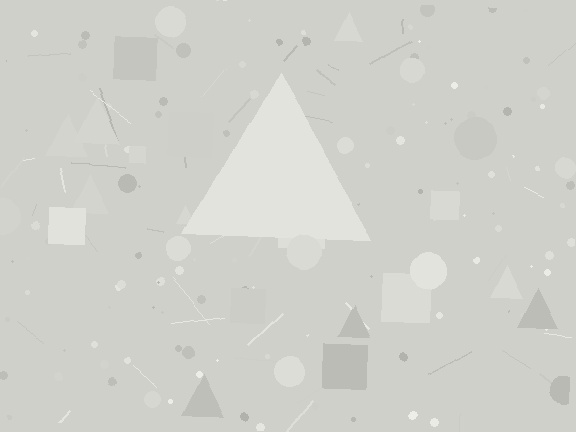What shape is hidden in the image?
A triangle is hidden in the image.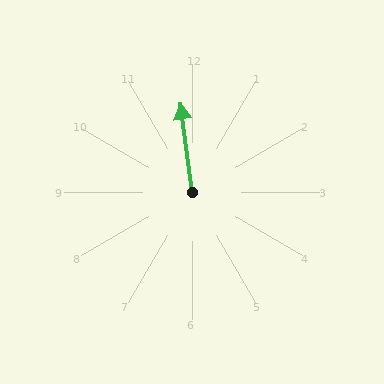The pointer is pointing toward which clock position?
Roughly 12 o'clock.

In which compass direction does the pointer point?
North.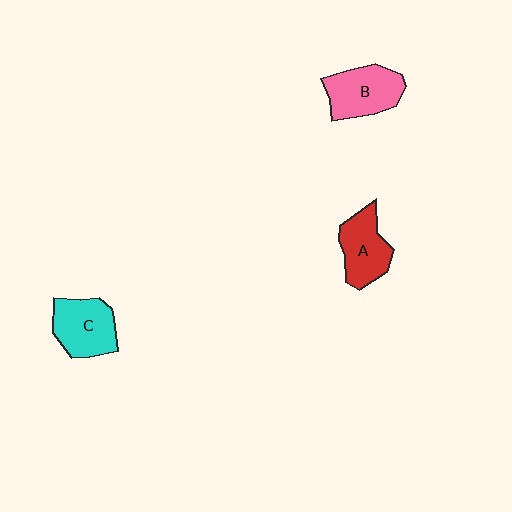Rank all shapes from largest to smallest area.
From largest to smallest: B (pink), C (cyan), A (red).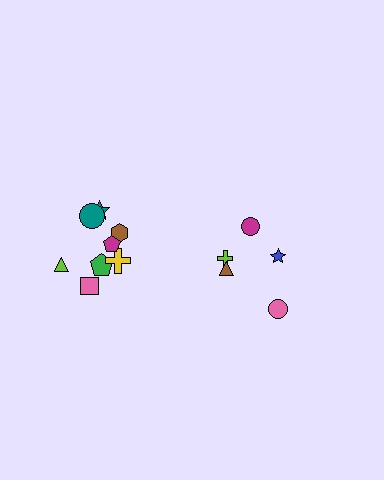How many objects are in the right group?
There are 5 objects.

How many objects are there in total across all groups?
There are 13 objects.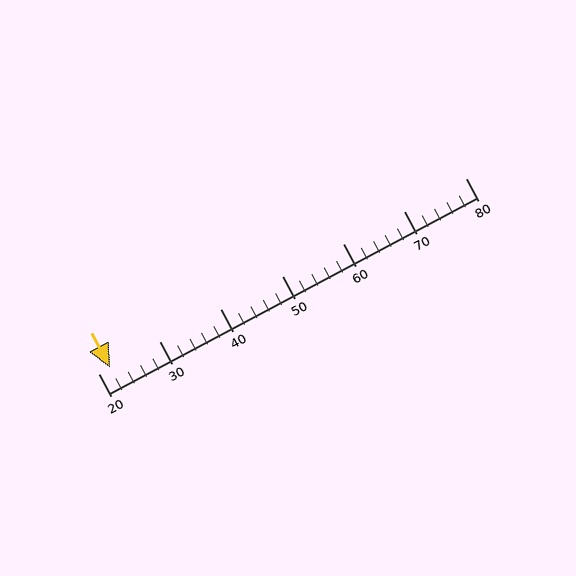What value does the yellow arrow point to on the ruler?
The yellow arrow points to approximately 22.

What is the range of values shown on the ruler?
The ruler shows values from 20 to 80.